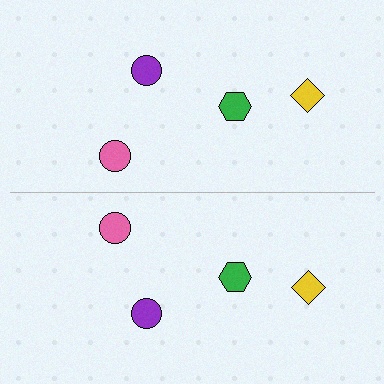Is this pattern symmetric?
Yes, this pattern has bilateral (reflection) symmetry.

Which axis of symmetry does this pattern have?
The pattern has a horizontal axis of symmetry running through the center of the image.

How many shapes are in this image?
There are 8 shapes in this image.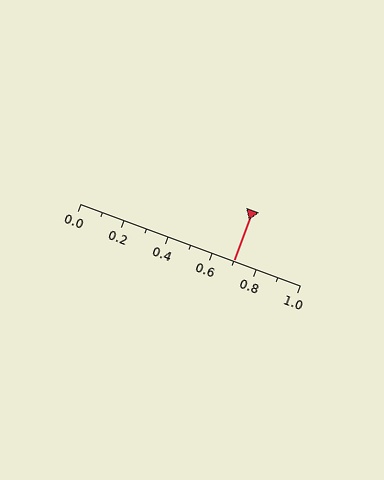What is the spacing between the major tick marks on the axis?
The major ticks are spaced 0.2 apart.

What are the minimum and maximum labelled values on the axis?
The axis runs from 0.0 to 1.0.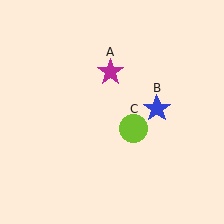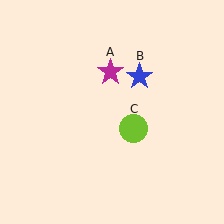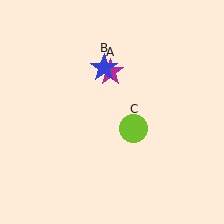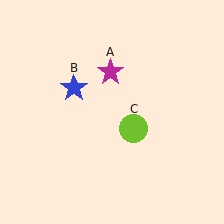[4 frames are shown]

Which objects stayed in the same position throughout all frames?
Magenta star (object A) and lime circle (object C) remained stationary.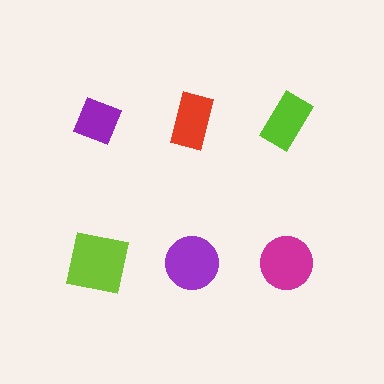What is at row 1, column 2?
A red rectangle.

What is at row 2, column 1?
A lime square.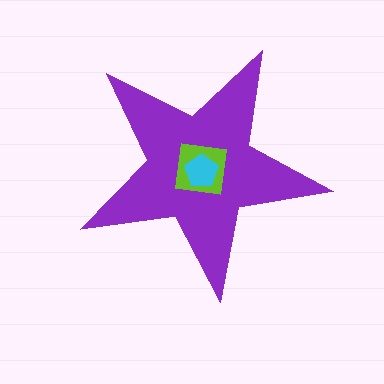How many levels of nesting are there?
3.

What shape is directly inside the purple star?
The lime square.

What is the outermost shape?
The purple star.